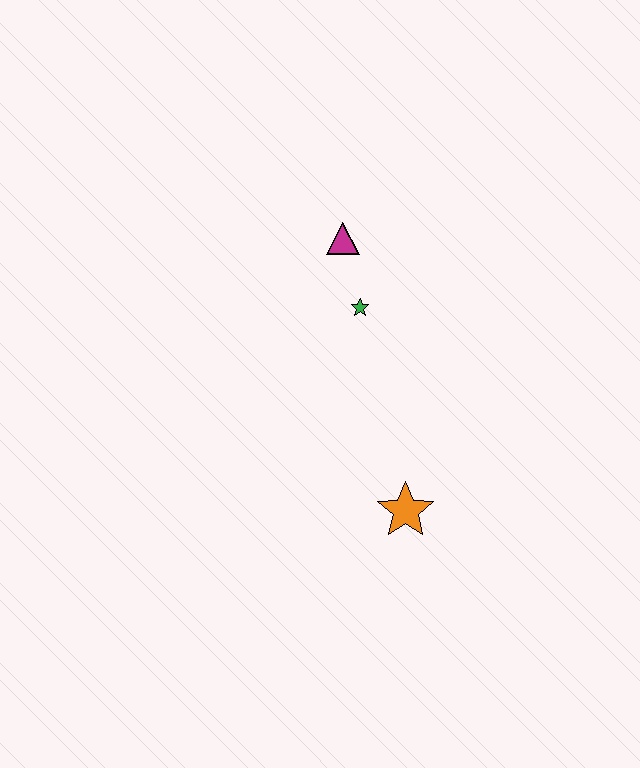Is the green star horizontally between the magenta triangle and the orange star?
Yes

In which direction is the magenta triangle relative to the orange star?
The magenta triangle is above the orange star.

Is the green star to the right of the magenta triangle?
Yes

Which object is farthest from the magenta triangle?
The orange star is farthest from the magenta triangle.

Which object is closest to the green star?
The magenta triangle is closest to the green star.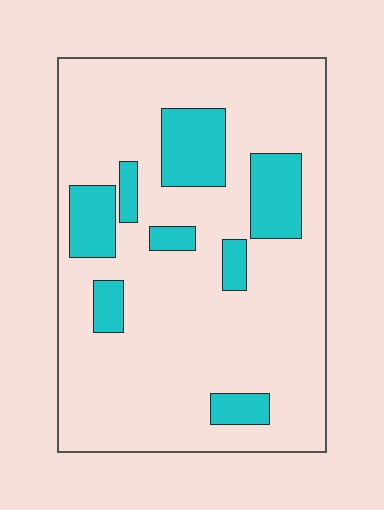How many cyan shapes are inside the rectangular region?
8.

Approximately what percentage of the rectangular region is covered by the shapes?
Approximately 20%.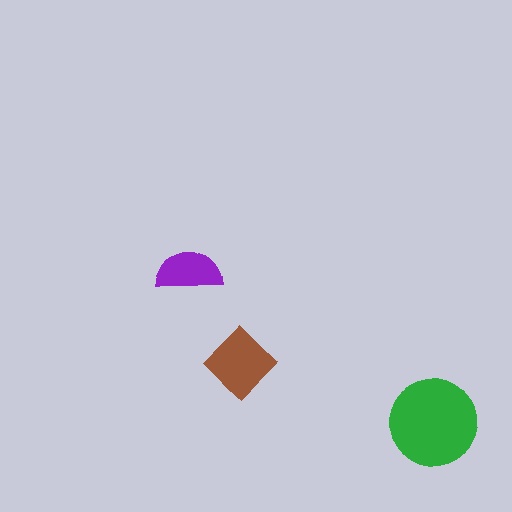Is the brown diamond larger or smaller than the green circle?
Smaller.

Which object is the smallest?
The purple semicircle.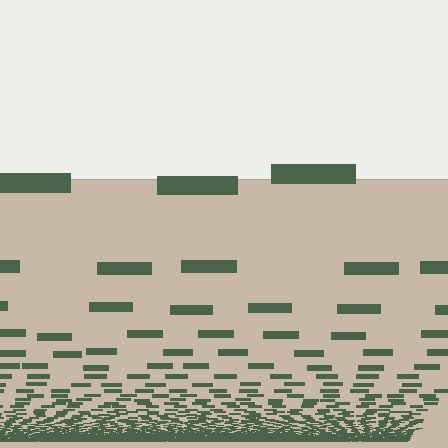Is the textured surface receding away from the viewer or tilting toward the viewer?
The surface appears to tilt toward the viewer. Texture elements get larger and sparser toward the top.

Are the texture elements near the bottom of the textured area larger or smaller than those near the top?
Smaller. The gradient is inverted — elements near the bottom are smaller and denser.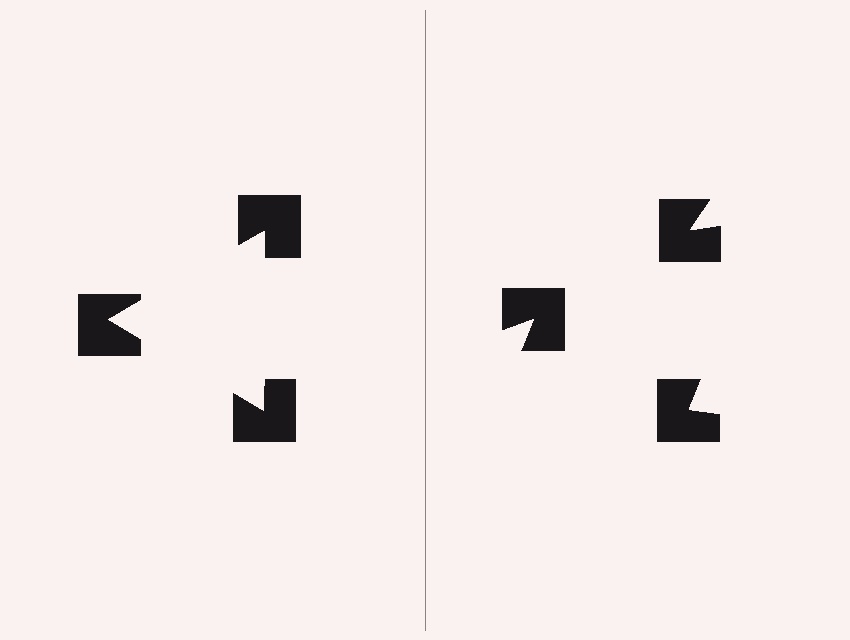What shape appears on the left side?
An illusory triangle.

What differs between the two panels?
The notched squares are positioned identically on both sides; only the wedge orientations differ. On the left they align to a triangle; on the right they are misaligned.